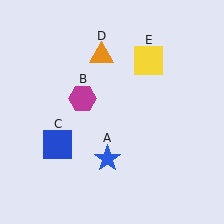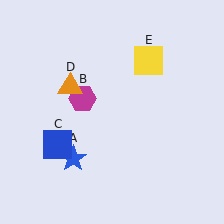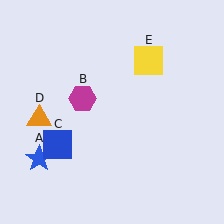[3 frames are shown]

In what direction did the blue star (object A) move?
The blue star (object A) moved left.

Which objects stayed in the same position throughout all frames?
Magenta hexagon (object B) and blue square (object C) and yellow square (object E) remained stationary.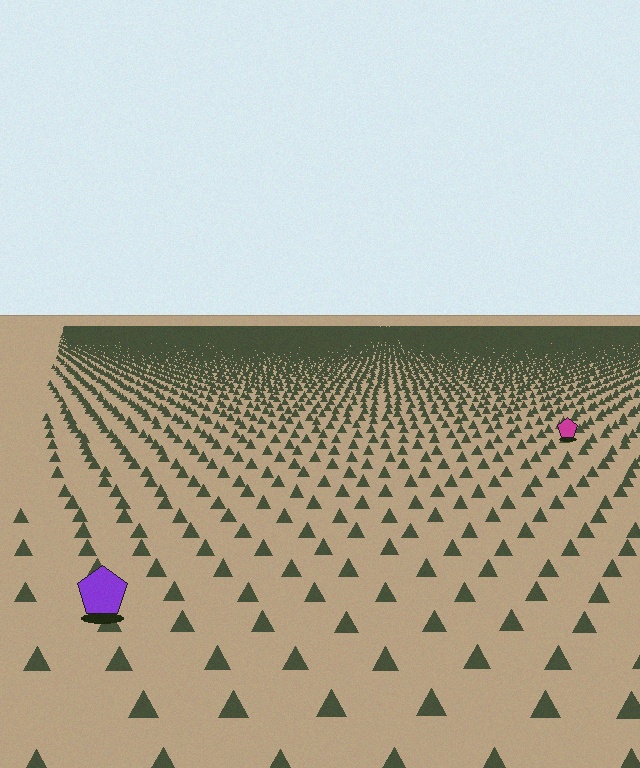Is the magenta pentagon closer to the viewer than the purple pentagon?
No. The purple pentagon is closer — you can tell from the texture gradient: the ground texture is coarser near it.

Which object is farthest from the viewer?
The magenta pentagon is farthest from the viewer. It appears smaller and the ground texture around it is denser.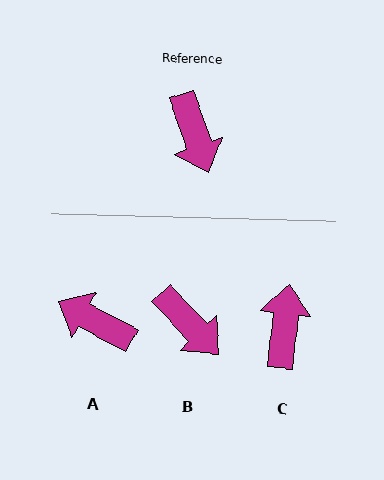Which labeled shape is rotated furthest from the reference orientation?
C, about 155 degrees away.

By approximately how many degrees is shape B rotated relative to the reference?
Approximately 25 degrees counter-clockwise.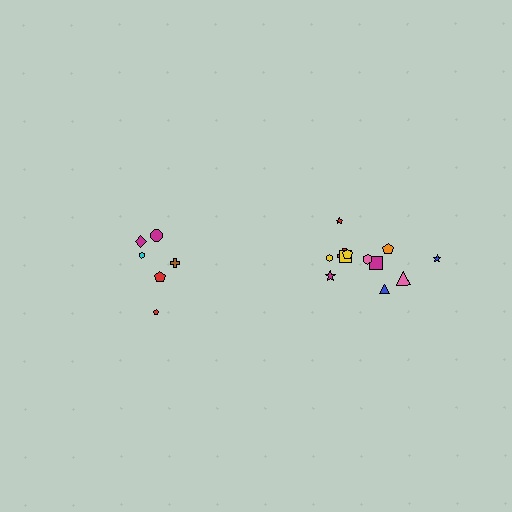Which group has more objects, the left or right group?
The right group.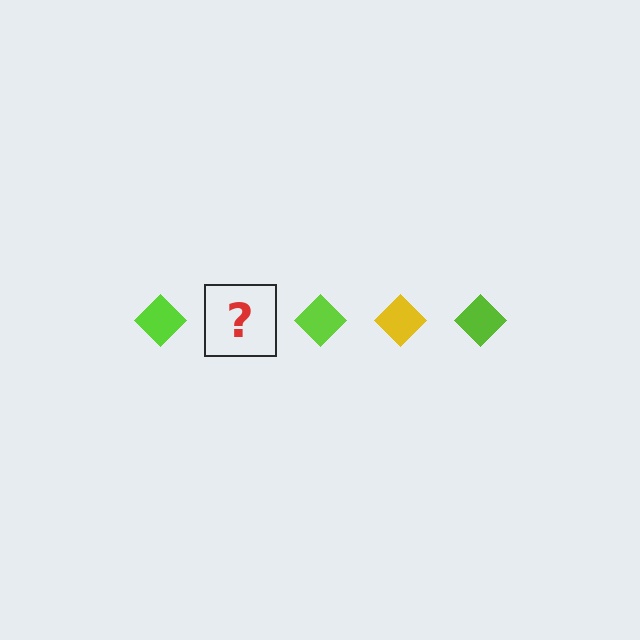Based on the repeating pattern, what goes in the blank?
The blank should be a yellow diamond.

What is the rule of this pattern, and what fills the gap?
The rule is that the pattern cycles through lime, yellow diamonds. The gap should be filled with a yellow diamond.